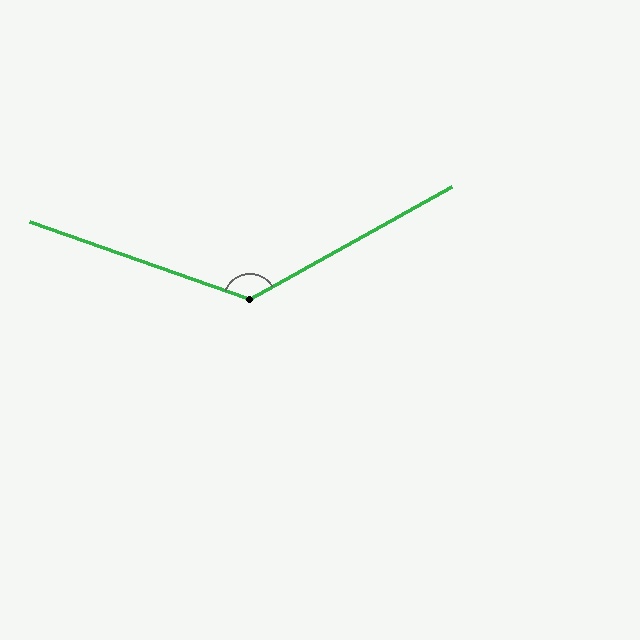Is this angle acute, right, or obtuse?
It is obtuse.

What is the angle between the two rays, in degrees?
Approximately 131 degrees.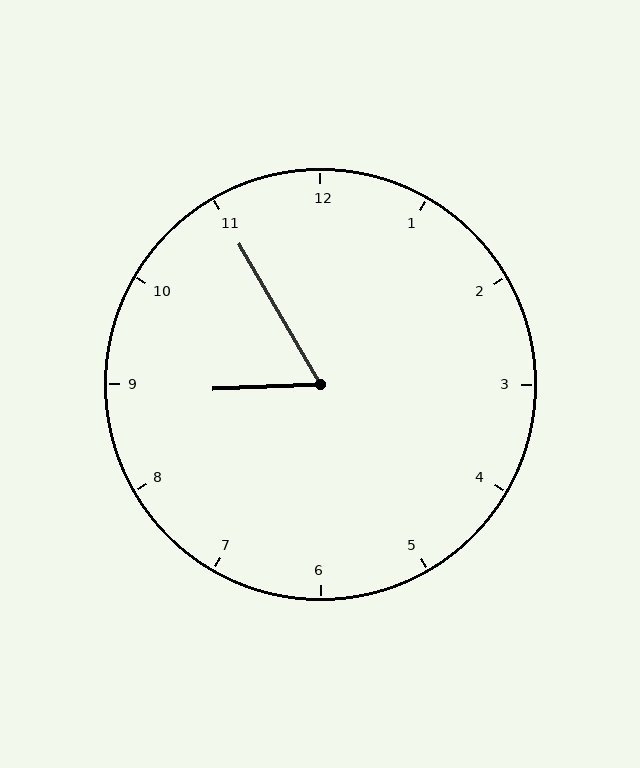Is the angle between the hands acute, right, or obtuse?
It is acute.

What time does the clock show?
8:55.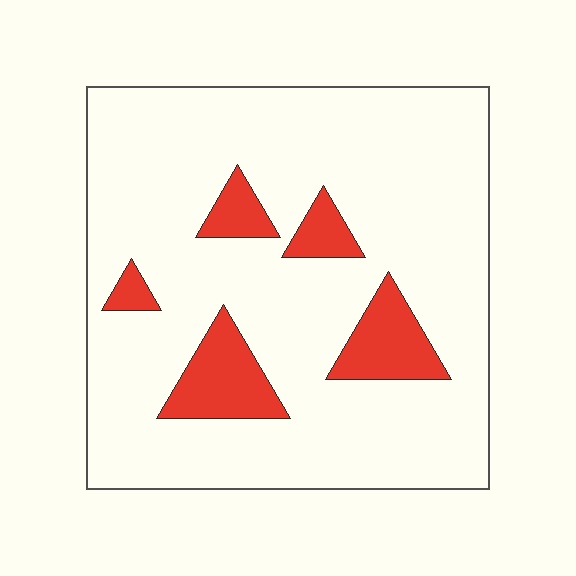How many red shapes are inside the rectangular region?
5.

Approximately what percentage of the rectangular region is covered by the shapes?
Approximately 15%.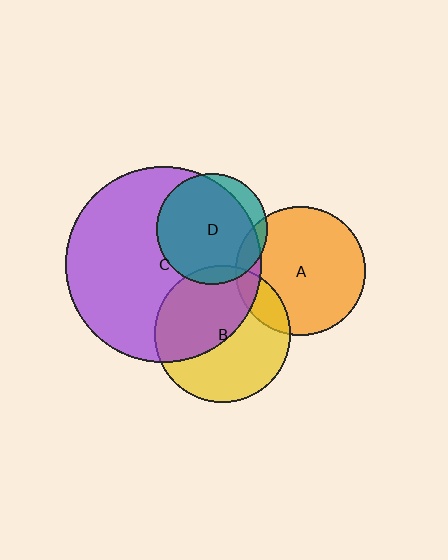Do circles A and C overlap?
Yes.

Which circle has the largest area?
Circle C (purple).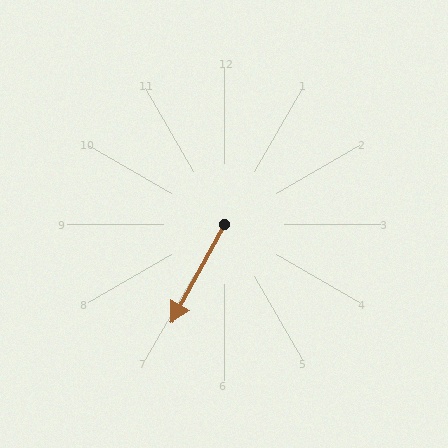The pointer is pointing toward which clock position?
Roughly 7 o'clock.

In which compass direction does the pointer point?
Southwest.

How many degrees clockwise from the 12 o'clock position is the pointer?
Approximately 209 degrees.